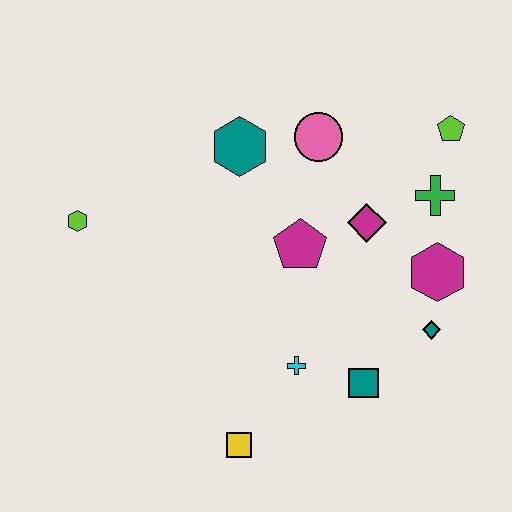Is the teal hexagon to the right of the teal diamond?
No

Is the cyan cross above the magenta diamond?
No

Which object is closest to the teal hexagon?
The pink circle is closest to the teal hexagon.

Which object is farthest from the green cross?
The lime hexagon is farthest from the green cross.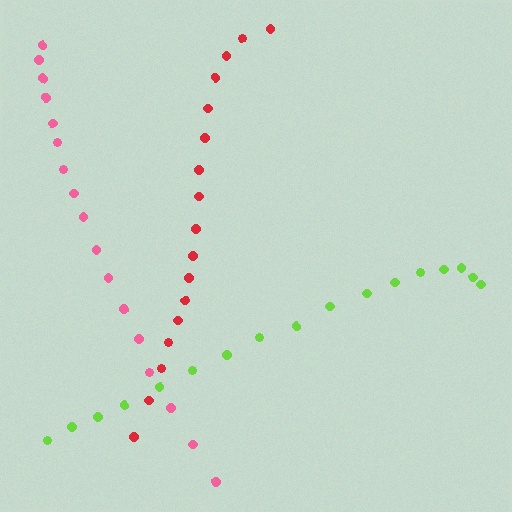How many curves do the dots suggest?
There are 3 distinct paths.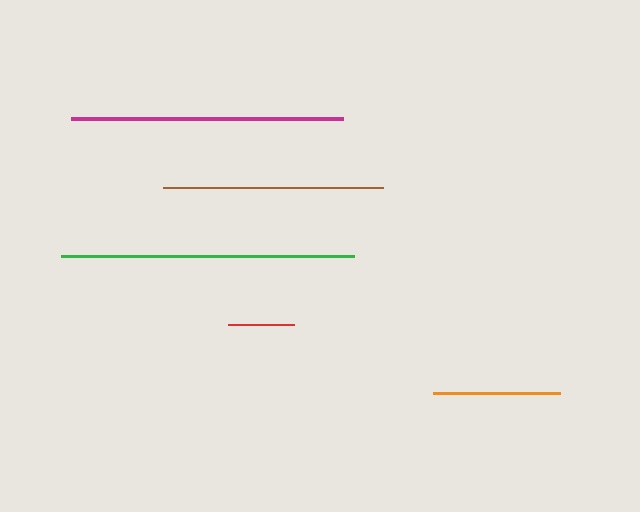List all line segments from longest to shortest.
From longest to shortest: green, magenta, brown, orange, red.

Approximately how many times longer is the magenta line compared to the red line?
The magenta line is approximately 4.1 times the length of the red line.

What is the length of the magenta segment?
The magenta segment is approximately 271 pixels long.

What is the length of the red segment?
The red segment is approximately 66 pixels long.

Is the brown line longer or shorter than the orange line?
The brown line is longer than the orange line.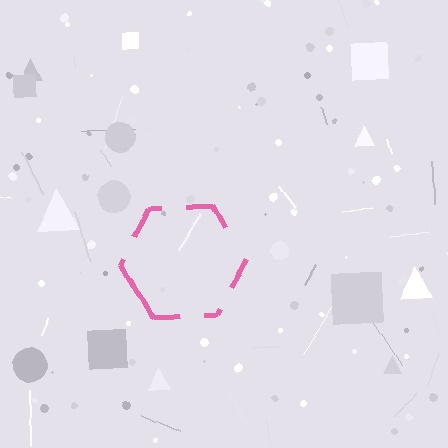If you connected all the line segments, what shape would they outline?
They would outline a hexagon.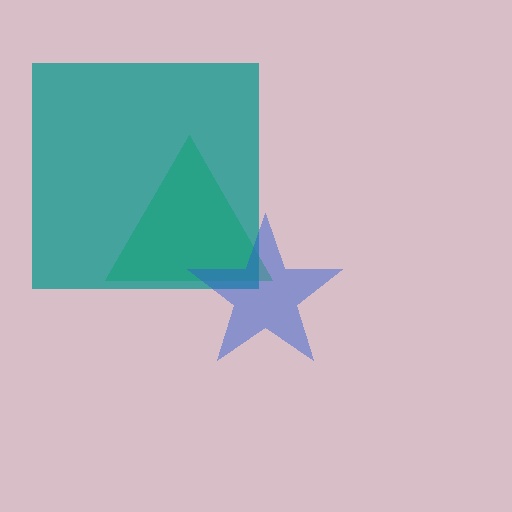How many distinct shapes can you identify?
There are 3 distinct shapes: a green triangle, a teal square, a blue star.